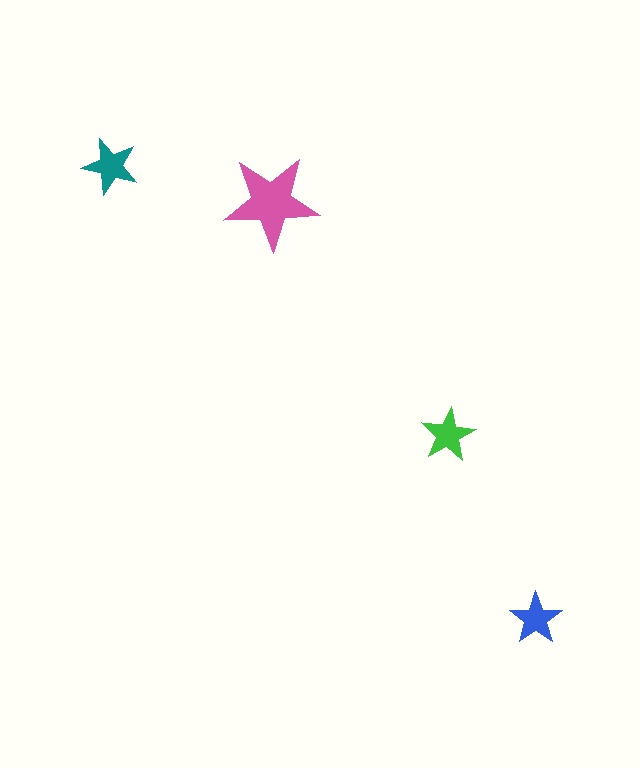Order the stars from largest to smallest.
the pink one, the teal one, the green one, the blue one.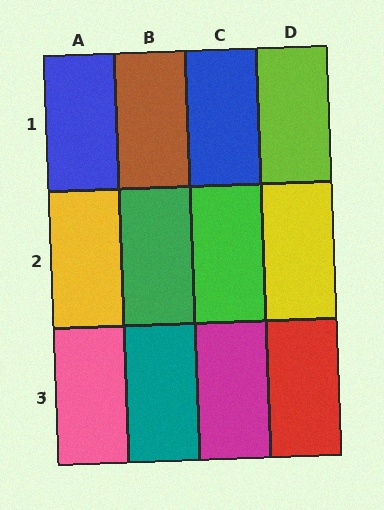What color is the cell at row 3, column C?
Magenta.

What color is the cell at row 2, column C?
Green.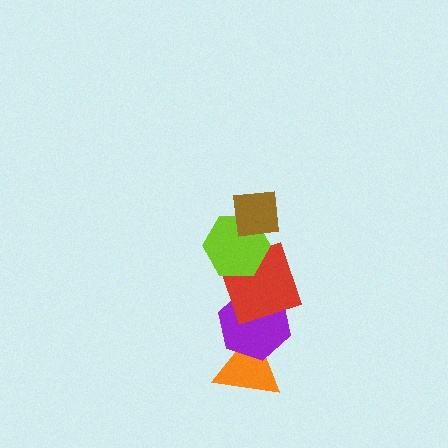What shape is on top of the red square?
The lime hexagon is on top of the red square.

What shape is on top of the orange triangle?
The purple hexagon is on top of the orange triangle.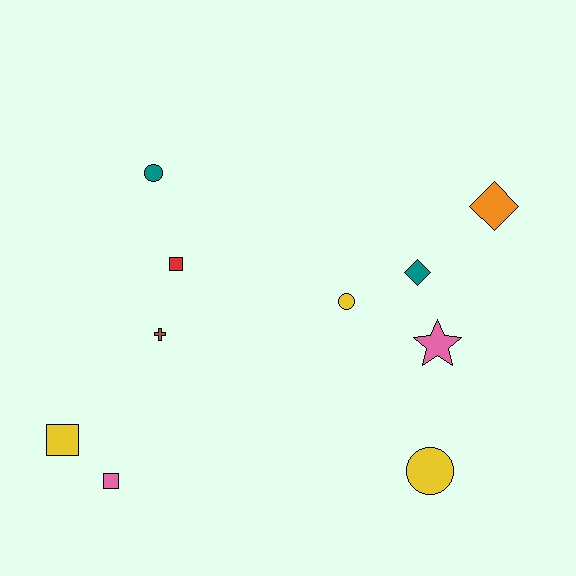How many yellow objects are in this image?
There are 3 yellow objects.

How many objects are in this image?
There are 10 objects.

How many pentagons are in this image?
There are no pentagons.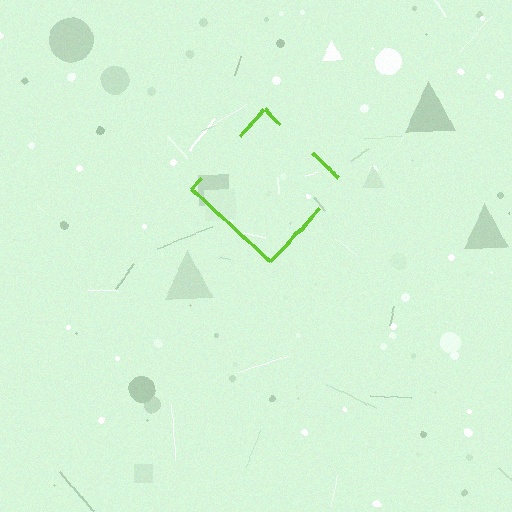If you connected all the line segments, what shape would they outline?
They would outline a diamond.